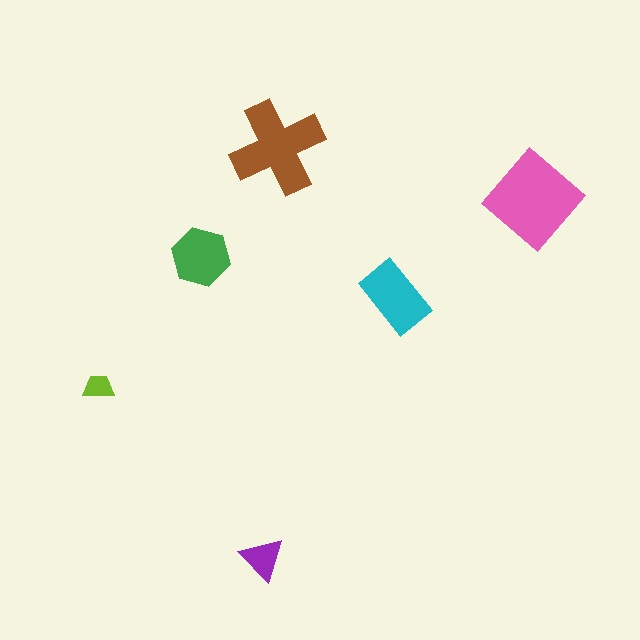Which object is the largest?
The pink diamond.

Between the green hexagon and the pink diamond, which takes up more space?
The pink diamond.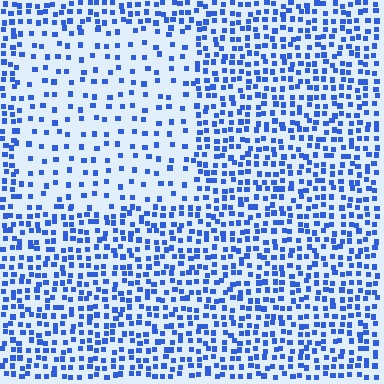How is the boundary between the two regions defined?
The boundary is defined by a change in element density (approximately 2.3x ratio). All elements are the same color, size, and shape.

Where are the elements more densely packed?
The elements are more densely packed outside the rectangle boundary.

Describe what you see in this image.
The image contains small blue elements arranged at two different densities. A rectangle-shaped region is visible where the elements are less densely packed than the surrounding area.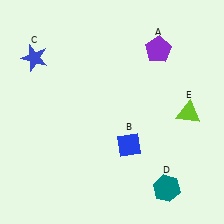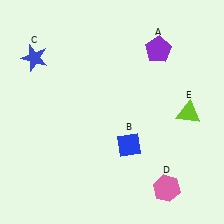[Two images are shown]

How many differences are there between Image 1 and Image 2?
There is 1 difference between the two images.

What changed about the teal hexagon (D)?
In Image 1, D is teal. In Image 2, it changed to pink.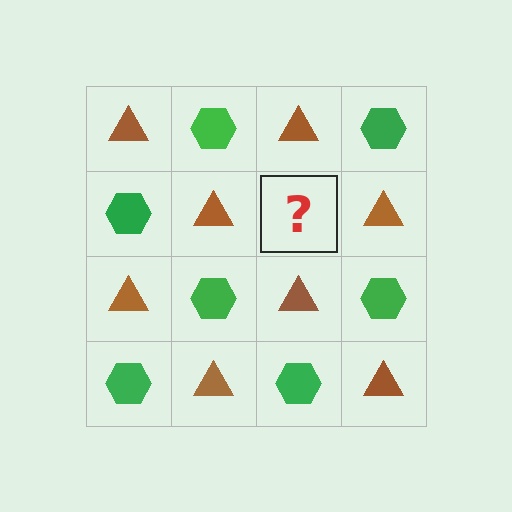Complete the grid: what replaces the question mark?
The question mark should be replaced with a green hexagon.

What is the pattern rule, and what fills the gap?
The rule is that it alternates brown triangle and green hexagon in a checkerboard pattern. The gap should be filled with a green hexagon.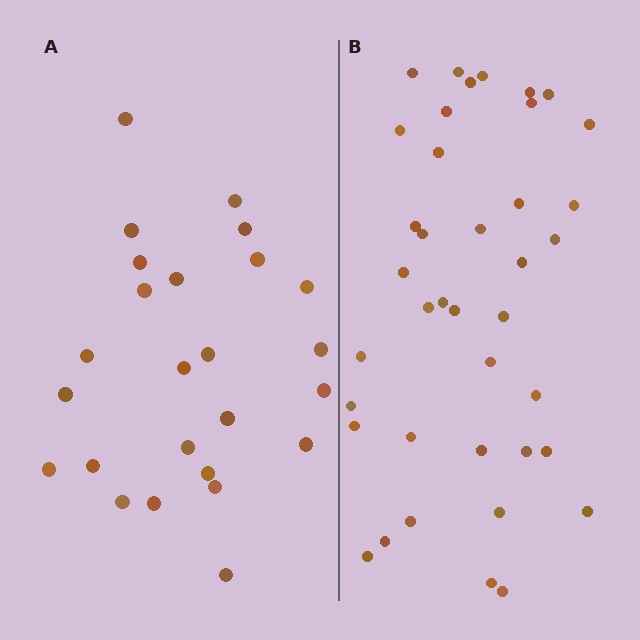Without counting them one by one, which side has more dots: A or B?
Region B (the right region) has more dots.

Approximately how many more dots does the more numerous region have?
Region B has approximately 15 more dots than region A.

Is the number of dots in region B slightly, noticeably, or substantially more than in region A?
Region B has substantially more. The ratio is roughly 1.6 to 1.